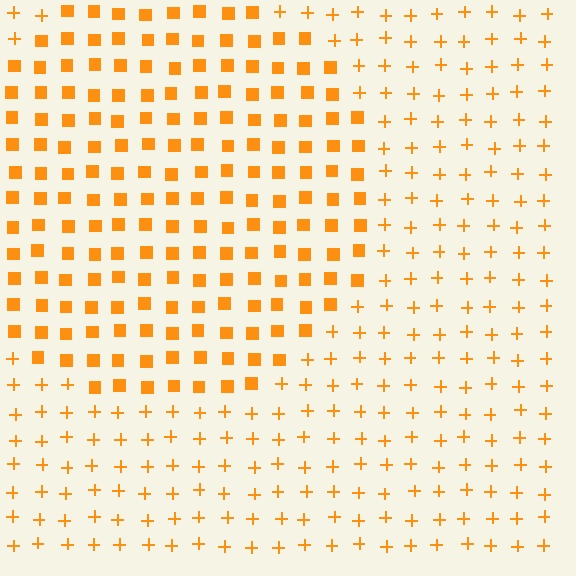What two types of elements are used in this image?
The image uses squares inside the circle region and plus signs outside it.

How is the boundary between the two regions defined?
The boundary is defined by a change in element shape: squares inside vs. plus signs outside. All elements share the same color and spacing.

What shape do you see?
I see a circle.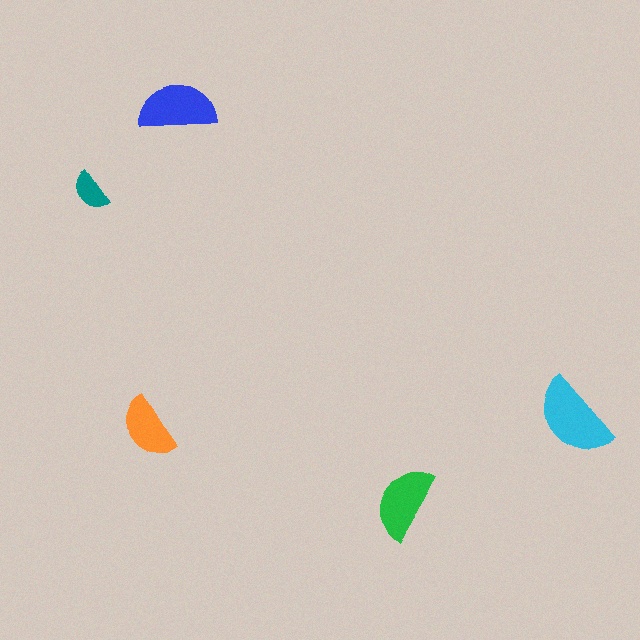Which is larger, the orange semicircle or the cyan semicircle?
The cyan one.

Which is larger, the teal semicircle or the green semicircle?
The green one.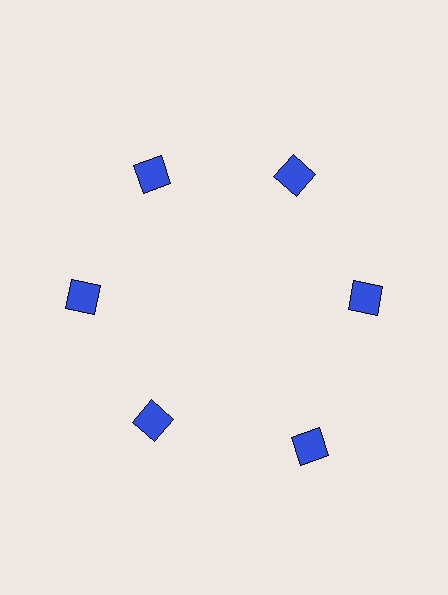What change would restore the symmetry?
The symmetry would be restored by moving it inward, back onto the ring so that all 6 squares sit at equal angles and equal distance from the center.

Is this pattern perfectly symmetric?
No. The 6 blue squares are arranged in a ring, but one element near the 5 o'clock position is pushed outward from the center, breaking the 6-fold rotational symmetry.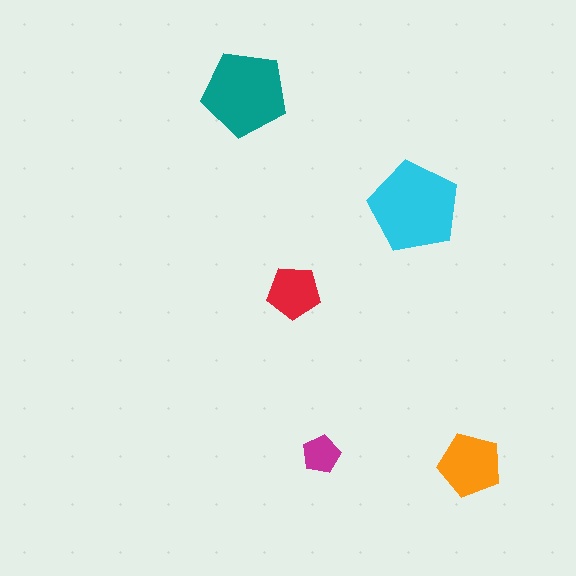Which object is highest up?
The teal pentagon is topmost.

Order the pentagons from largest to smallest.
the cyan one, the teal one, the orange one, the red one, the magenta one.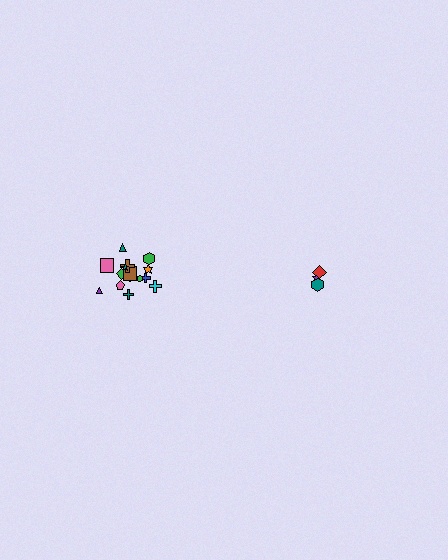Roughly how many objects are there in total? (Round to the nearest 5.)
Roughly 20 objects in total.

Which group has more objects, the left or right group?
The left group.